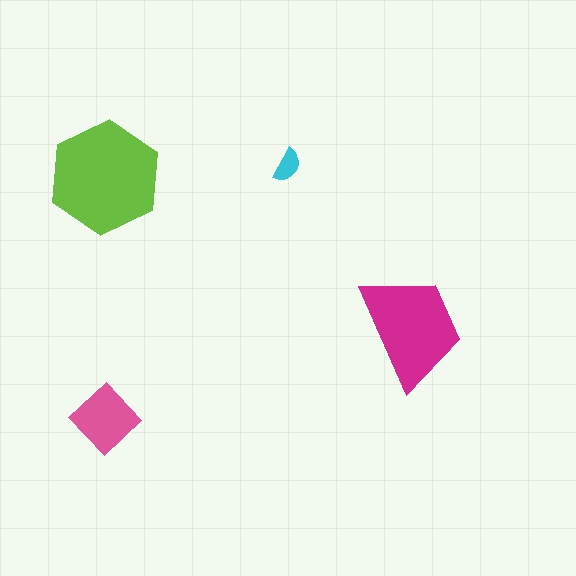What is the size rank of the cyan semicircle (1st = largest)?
4th.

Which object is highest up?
The cyan semicircle is topmost.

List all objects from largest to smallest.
The lime hexagon, the magenta trapezoid, the pink diamond, the cyan semicircle.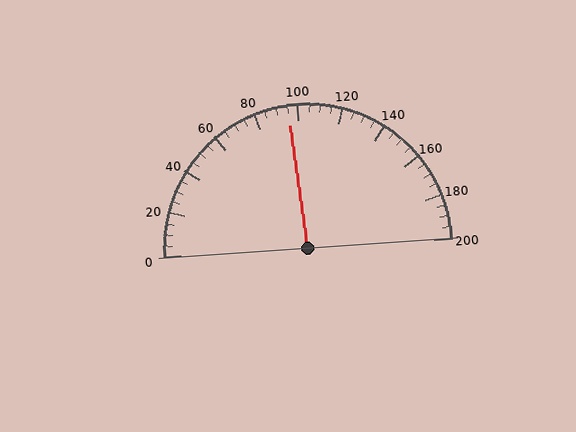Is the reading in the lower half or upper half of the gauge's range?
The reading is in the lower half of the range (0 to 200).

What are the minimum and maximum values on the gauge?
The gauge ranges from 0 to 200.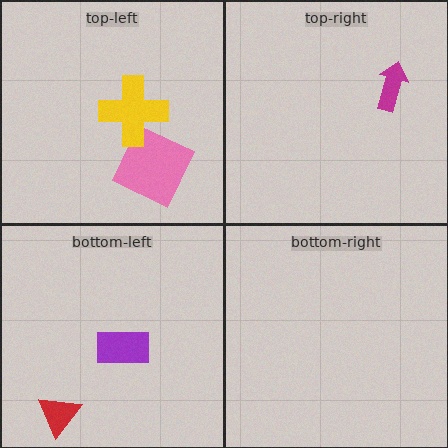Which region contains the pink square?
The top-left region.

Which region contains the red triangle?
The bottom-left region.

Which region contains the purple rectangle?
The bottom-left region.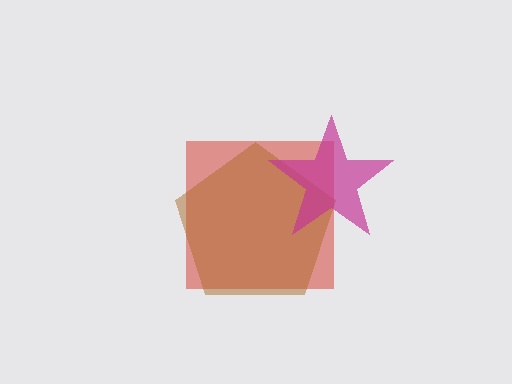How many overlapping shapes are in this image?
There are 3 overlapping shapes in the image.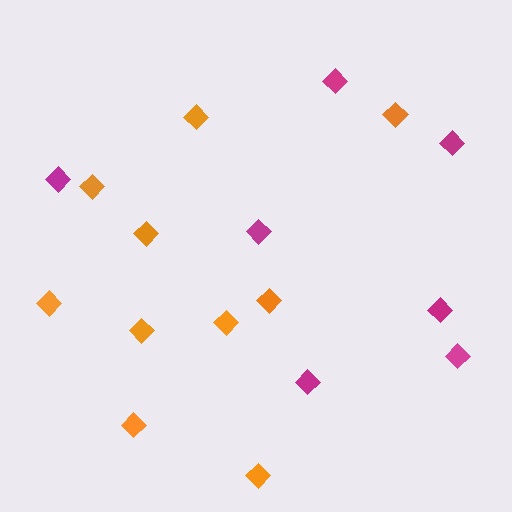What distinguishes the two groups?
There are 2 groups: one group of magenta diamonds (7) and one group of orange diamonds (10).